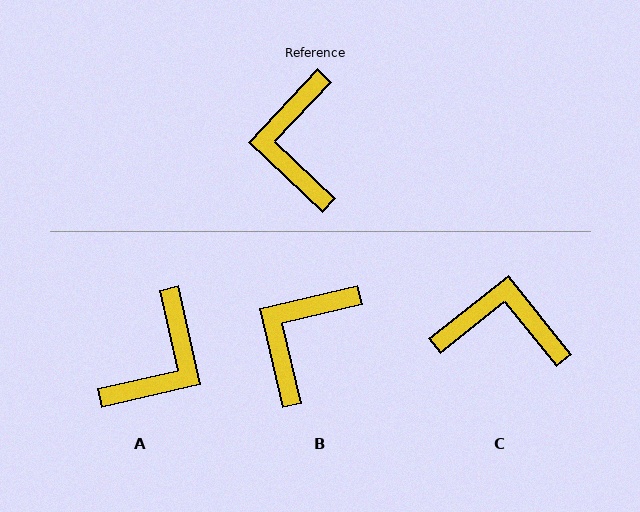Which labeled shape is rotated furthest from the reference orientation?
A, about 146 degrees away.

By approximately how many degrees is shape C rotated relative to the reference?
Approximately 98 degrees clockwise.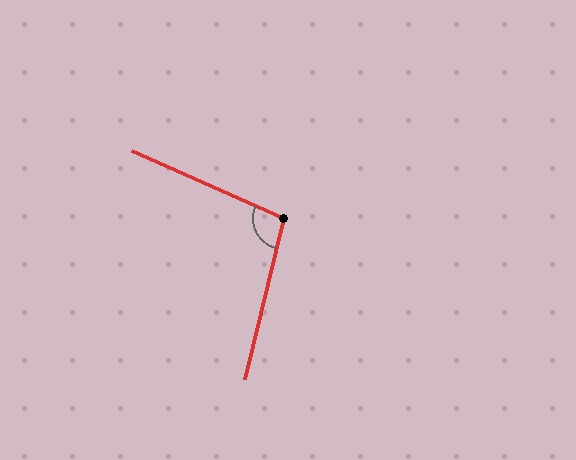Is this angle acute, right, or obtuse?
It is obtuse.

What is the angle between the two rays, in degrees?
Approximately 100 degrees.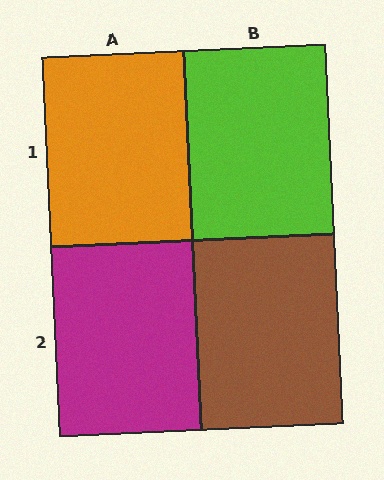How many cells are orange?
1 cell is orange.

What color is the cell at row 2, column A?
Magenta.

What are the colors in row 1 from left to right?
Orange, lime.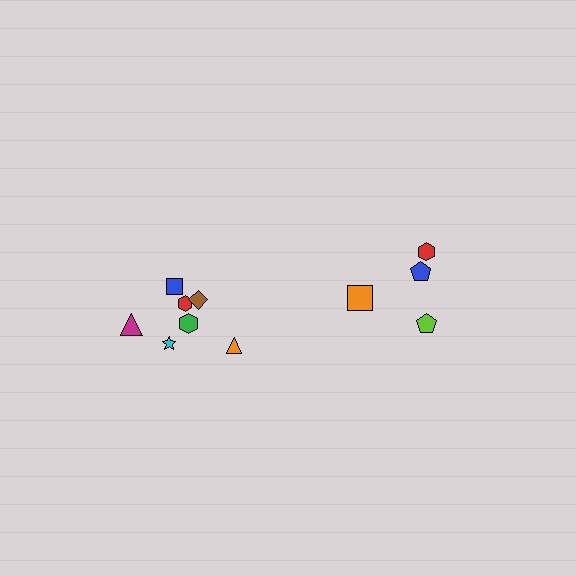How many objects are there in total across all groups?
There are 11 objects.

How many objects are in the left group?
There are 7 objects.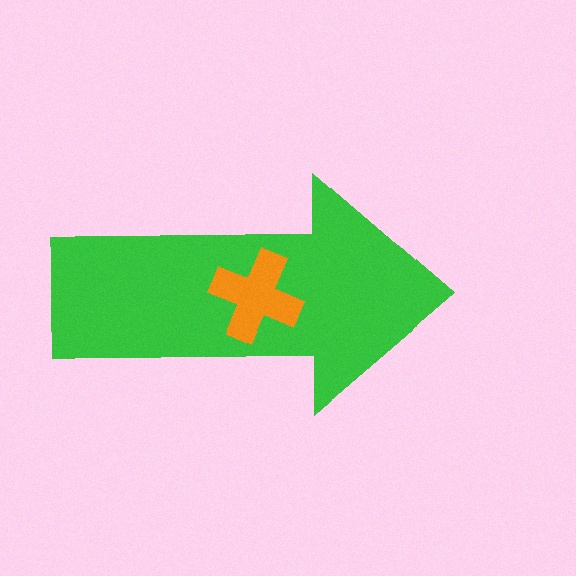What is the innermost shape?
The orange cross.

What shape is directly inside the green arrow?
The orange cross.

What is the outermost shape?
The green arrow.